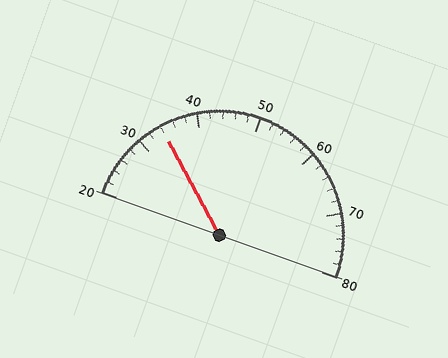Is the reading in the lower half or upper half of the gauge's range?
The reading is in the lower half of the range (20 to 80).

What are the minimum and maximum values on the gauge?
The gauge ranges from 20 to 80.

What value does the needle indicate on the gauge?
The needle indicates approximately 34.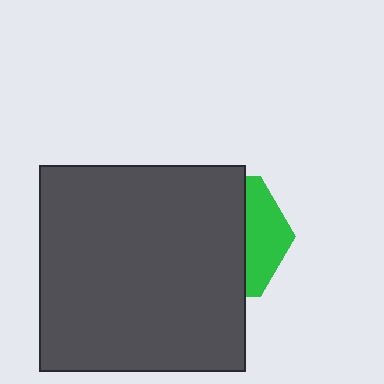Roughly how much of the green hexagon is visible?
A small part of it is visible (roughly 31%).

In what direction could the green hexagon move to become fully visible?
The green hexagon could move right. That would shift it out from behind the dark gray square entirely.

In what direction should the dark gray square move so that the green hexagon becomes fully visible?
The dark gray square should move left. That is the shortest direction to clear the overlap and leave the green hexagon fully visible.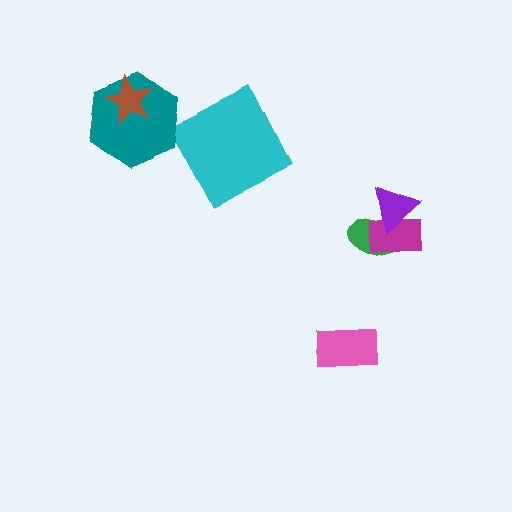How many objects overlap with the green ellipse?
2 objects overlap with the green ellipse.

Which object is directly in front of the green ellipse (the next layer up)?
The magenta rectangle is directly in front of the green ellipse.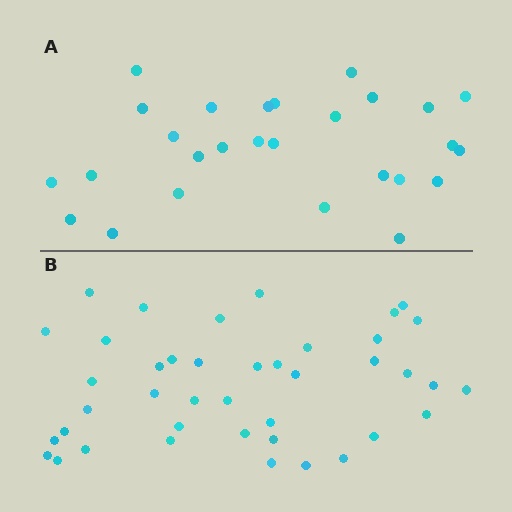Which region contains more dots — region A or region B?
Region B (the bottom region) has more dots.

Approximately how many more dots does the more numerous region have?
Region B has approximately 15 more dots than region A.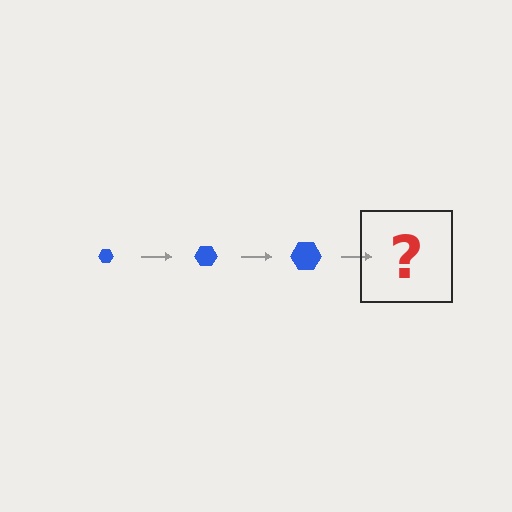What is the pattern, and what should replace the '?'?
The pattern is that the hexagon gets progressively larger each step. The '?' should be a blue hexagon, larger than the previous one.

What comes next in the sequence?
The next element should be a blue hexagon, larger than the previous one.